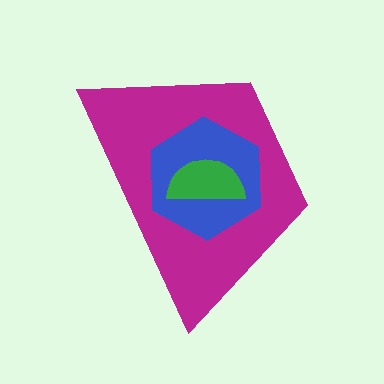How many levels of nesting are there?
3.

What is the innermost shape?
The green semicircle.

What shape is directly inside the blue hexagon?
The green semicircle.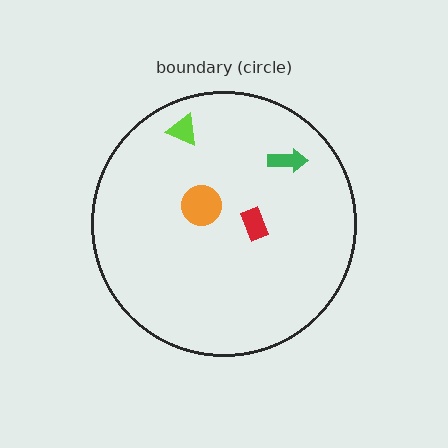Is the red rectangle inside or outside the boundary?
Inside.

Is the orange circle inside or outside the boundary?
Inside.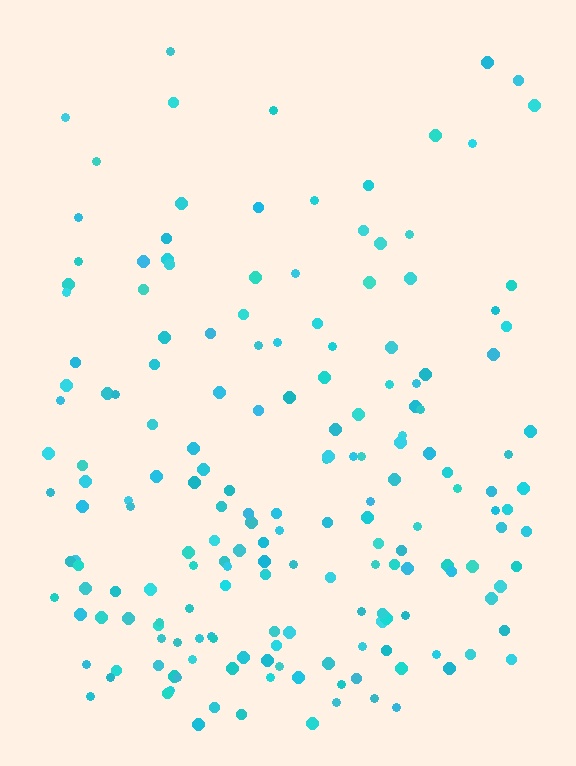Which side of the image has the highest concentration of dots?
The bottom.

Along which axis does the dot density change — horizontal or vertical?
Vertical.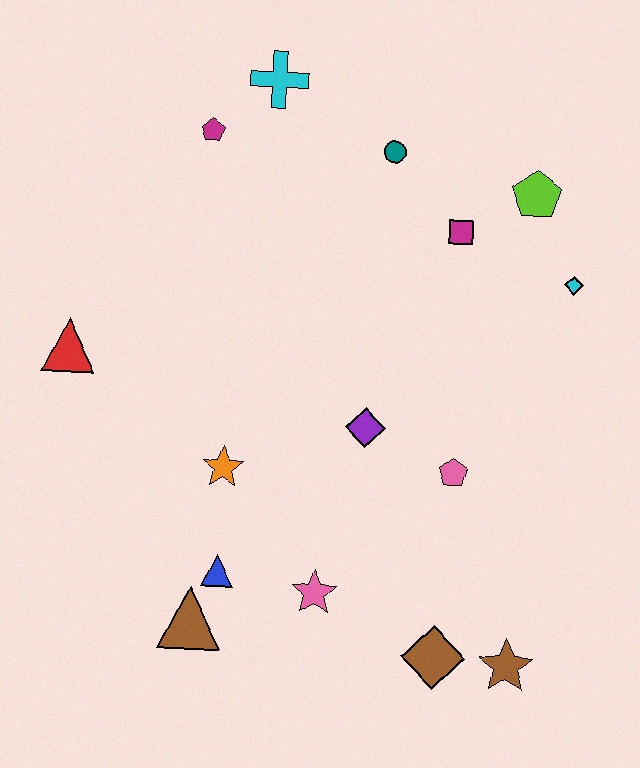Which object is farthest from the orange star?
The lime pentagon is farthest from the orange star.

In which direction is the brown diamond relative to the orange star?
The brown diamond is to the right of the orange star.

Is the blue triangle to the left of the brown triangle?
No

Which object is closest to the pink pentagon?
The purple diamond is closest to the pink pentagon.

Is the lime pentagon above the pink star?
Yes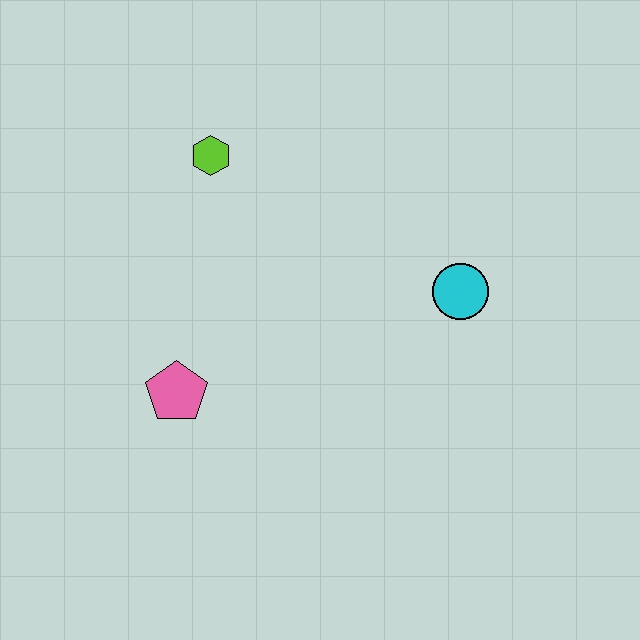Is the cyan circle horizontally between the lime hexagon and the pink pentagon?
No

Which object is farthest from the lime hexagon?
The cyan circle is farthest from the lime hexagon.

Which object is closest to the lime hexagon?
The pink pentagon is closest to the lime hexagon.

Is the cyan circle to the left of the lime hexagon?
No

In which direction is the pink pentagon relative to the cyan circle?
The pink pentagon is to the left of the cyan circle.